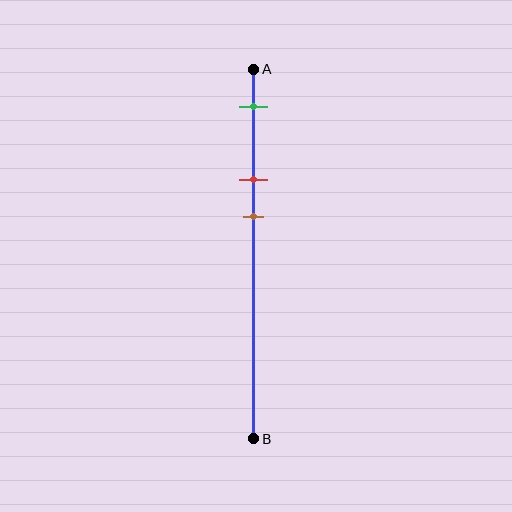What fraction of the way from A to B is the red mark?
The red mark is approximately 30% (0.3) of the way from A to B.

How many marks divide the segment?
There are 3 marks dividing the segment.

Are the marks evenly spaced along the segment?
Yes, the marks are approximately evenly spaced.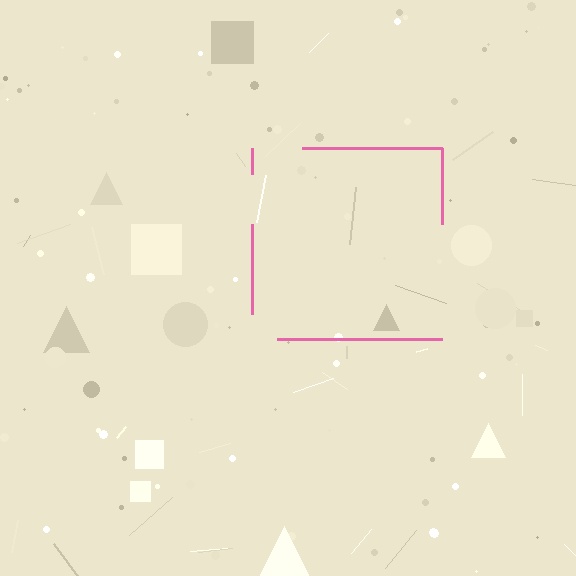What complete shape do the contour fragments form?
The contour fragments form a square.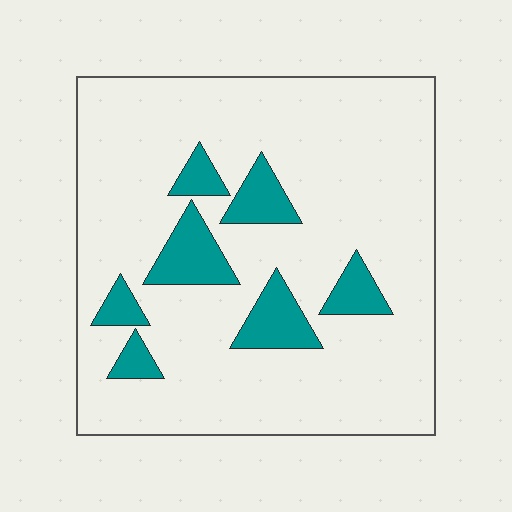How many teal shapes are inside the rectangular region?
7.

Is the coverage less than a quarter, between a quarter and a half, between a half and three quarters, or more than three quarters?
Less than a quarter.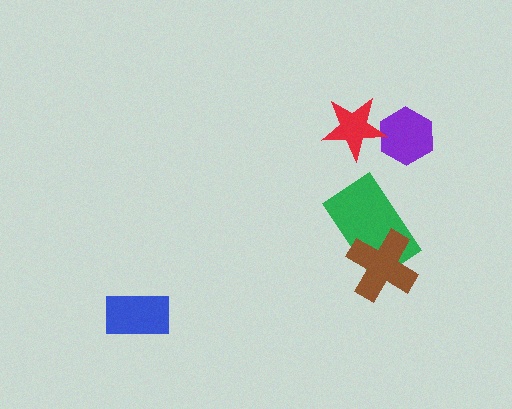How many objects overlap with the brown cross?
1 object overlaps with the brown cross.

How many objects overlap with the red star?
1 object overlaps with the red star.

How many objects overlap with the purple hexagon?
1 object overlaps with the purple hexagon.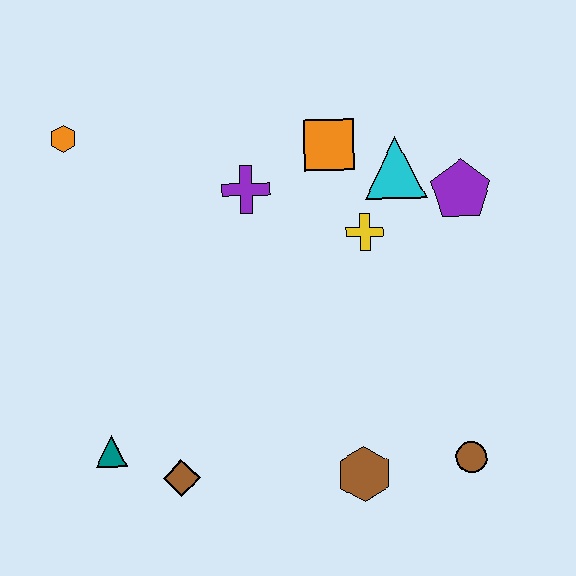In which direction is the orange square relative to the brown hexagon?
The orange square is above the brown hexagon.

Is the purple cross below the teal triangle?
No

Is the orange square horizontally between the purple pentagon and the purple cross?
Yes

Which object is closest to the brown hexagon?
The brown circle is closest to the brown hexagon.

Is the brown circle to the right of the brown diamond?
Yes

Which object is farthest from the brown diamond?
The purple pentagon is farthest from the brown diamond.